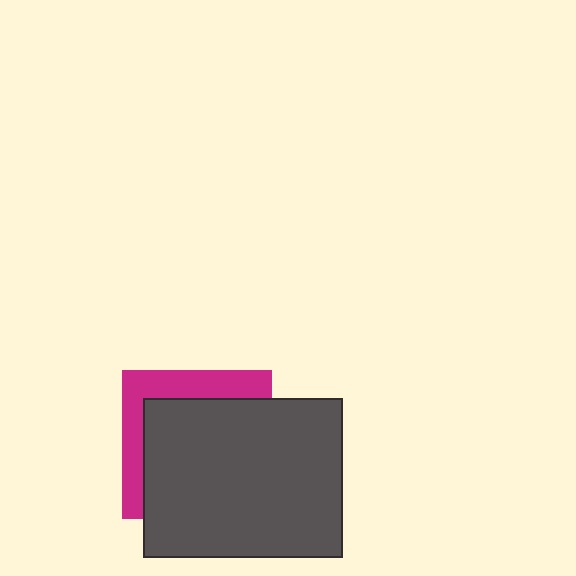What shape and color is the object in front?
The object in front is a dark gray rectangle.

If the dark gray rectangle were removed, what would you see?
You would see the complete magenta square.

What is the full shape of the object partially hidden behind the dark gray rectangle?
The partially hidden object is a magenta square.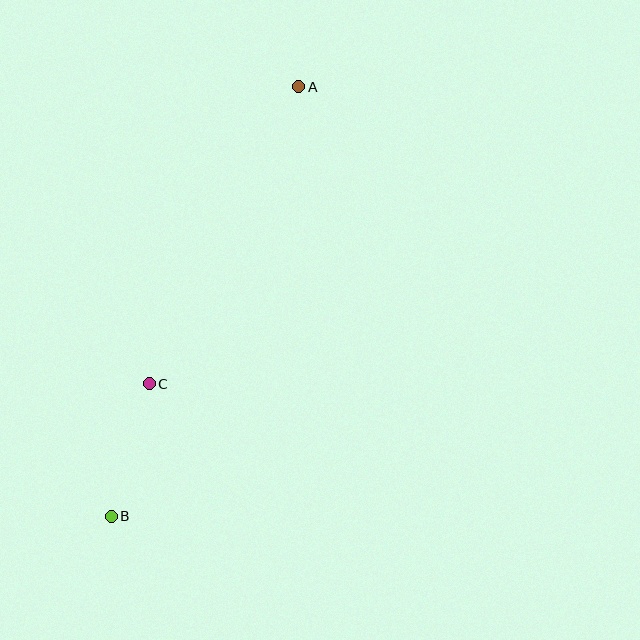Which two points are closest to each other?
Points B and C are closest to each other.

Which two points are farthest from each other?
Points A and B are farthest from each other.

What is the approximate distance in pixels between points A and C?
The distance between A and C is approximately 332 pixels.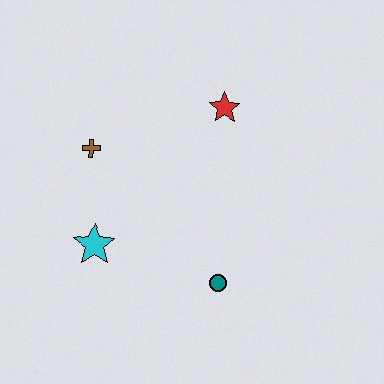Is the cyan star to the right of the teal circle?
No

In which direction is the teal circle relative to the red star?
The teal circle is below the red star.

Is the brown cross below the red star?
Yes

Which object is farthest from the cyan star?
The red star is farthest from the cyan star.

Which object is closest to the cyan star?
The brown cross is closest to the cyan star.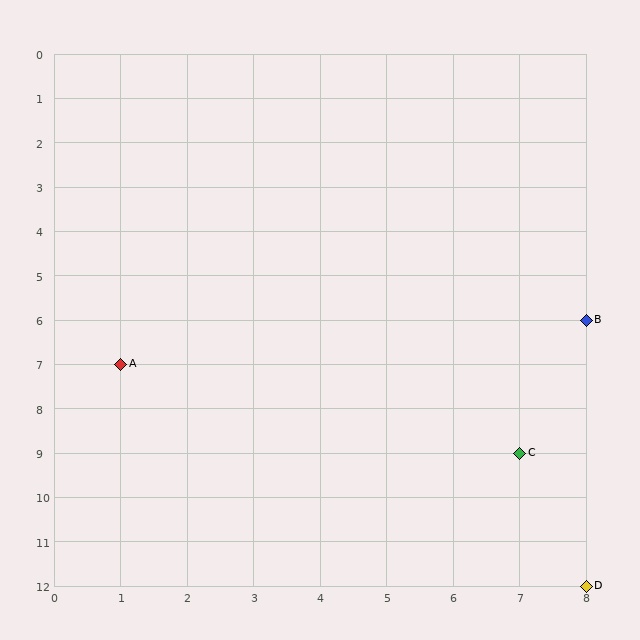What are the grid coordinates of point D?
Point D is at grid coordinates (8, 12).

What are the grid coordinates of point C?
Point C is at grid coordinates (7, 9).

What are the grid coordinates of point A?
Point A is at grid coordinates (1, 7).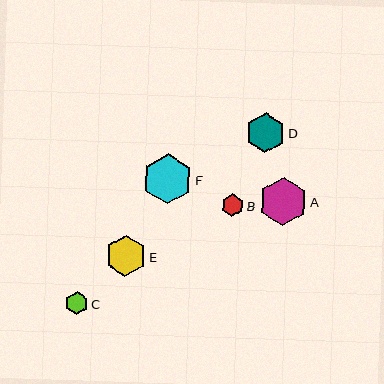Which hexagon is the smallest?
Hexagon B is the smallest with a size of approximately 23 pixels.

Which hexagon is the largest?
Hexagon F is the largest with a size of approximately 50 pixels.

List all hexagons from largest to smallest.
From largest to smallest: F, A, E, D, C, B.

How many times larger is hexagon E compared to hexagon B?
Hexagon E is approximately 1.8 times the size of hexagon B.